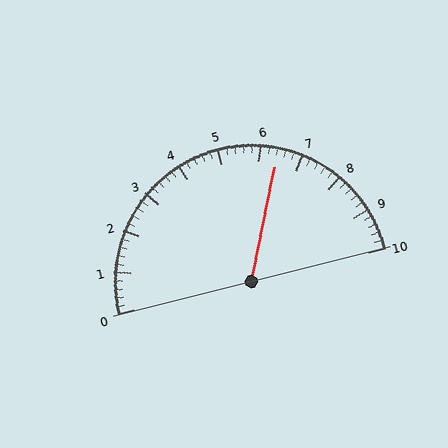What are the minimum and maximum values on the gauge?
The gauge ranges from 0 to 10.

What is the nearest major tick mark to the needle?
The nearest major tick mark is 6.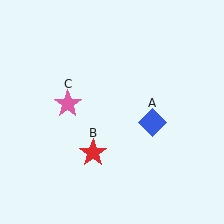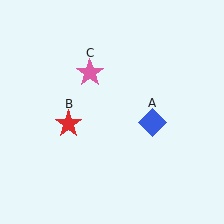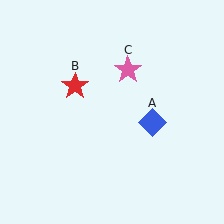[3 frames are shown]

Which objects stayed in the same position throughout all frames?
Blue diamond (object A) remained stationary.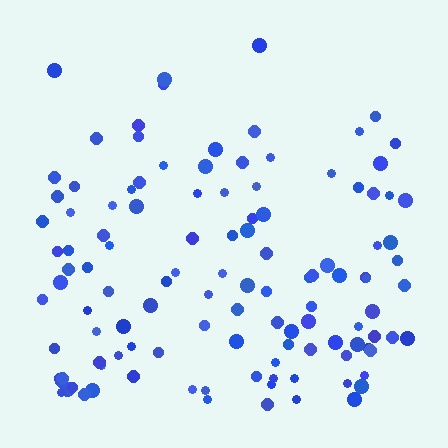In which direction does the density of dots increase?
From top to bottom, with the bottom side densest.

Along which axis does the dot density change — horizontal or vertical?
Vertical.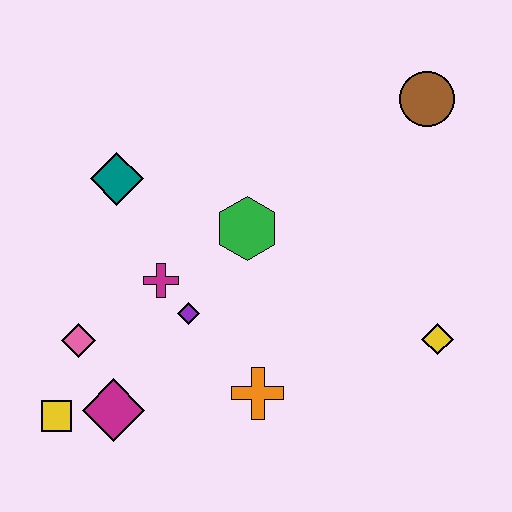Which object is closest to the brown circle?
The green hexagon is closest to the brown circle.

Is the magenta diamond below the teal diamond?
Yes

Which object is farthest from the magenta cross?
The brown circle is farthest from the magenta cross.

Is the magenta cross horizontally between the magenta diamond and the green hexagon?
Yes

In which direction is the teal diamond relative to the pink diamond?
The teal diamond is above the pink diamond.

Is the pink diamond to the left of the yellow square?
No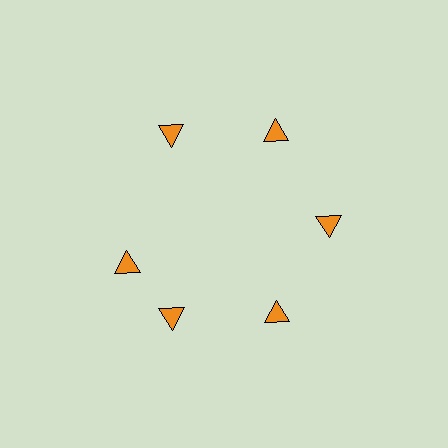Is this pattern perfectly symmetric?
No. The 6 orange triangles are arranged in a ring, but one element near the 9 o'clock position is rotated out of alignment along the ring, breaking the 6-fold rotational symmetry.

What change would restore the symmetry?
The symmetry would be restored by rotating it back into even spacing with its neighbors so that all 6 triangles sit at equal angles and equal distance from the center.